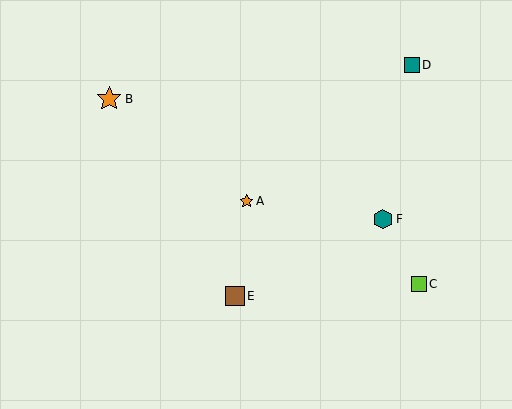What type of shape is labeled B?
Shape B is an orange star.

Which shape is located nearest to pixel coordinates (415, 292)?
The lime square (labeled C) at (419, 284) is nearest to that location.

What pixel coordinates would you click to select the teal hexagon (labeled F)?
Click at (383, 219) to select the teal hexagon F.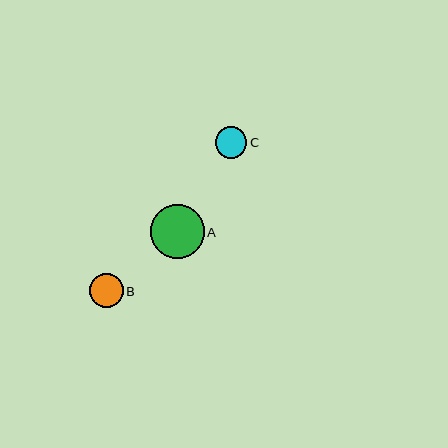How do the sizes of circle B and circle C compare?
Circle B and circle C are approximately the same size.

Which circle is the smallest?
Circle C is the smallest with a size of approximately 32 pixels.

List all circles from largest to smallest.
From largest to smallest: A, B, C.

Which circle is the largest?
Circle A is the largest with a size of approximately 54 pixels.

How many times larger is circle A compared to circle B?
Circle A is approximately 1.6 times the size of circle B.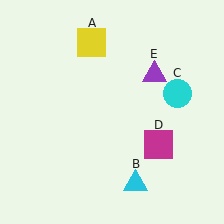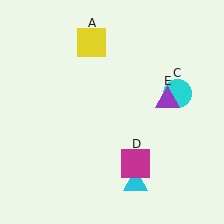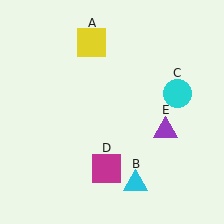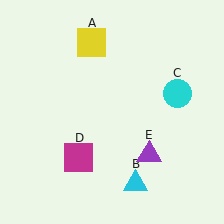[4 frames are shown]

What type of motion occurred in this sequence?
The magenta square (object D), purple triangle (object E) rotated clockwise around the center of the scene.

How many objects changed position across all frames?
2 objects changed position: magenta square (object D), purple triangle (object E).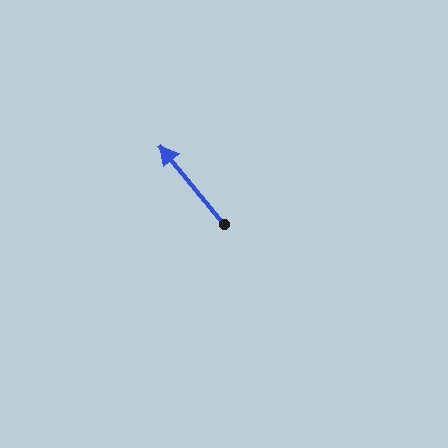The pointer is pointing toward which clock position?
Roughly 11 o'clock.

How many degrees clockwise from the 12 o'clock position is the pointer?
Approximately 320 degrees.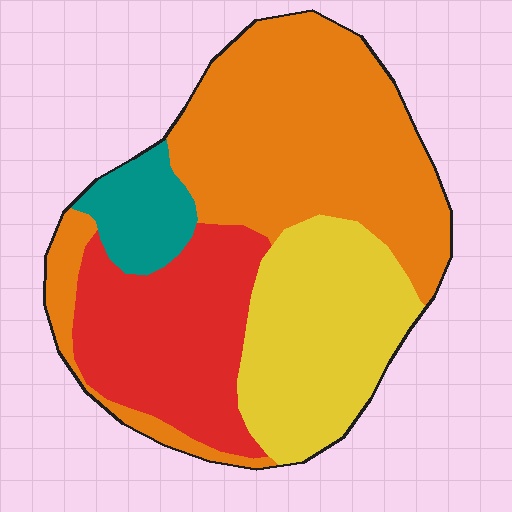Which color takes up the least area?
Teal, at roughly 10%.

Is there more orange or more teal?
Orange.